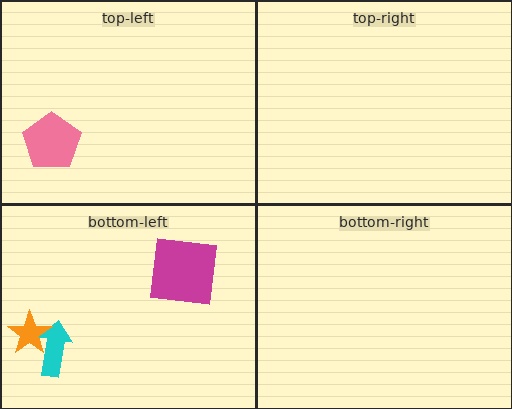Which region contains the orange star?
The bottom-left region.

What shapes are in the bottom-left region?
The magenta square, the cyan arrow, the orange star.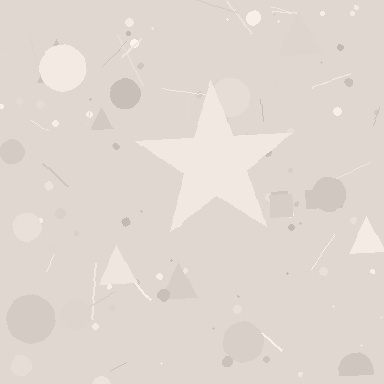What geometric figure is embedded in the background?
A star is embedded in the background.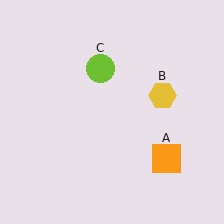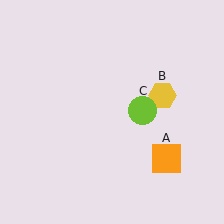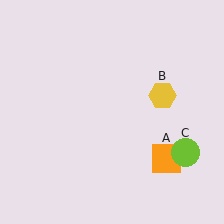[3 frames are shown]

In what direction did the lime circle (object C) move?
The lime circle (object C) moved down and to the right.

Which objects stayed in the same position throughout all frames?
Orange square (object A) and yellow hexagon (object B) remained stationary.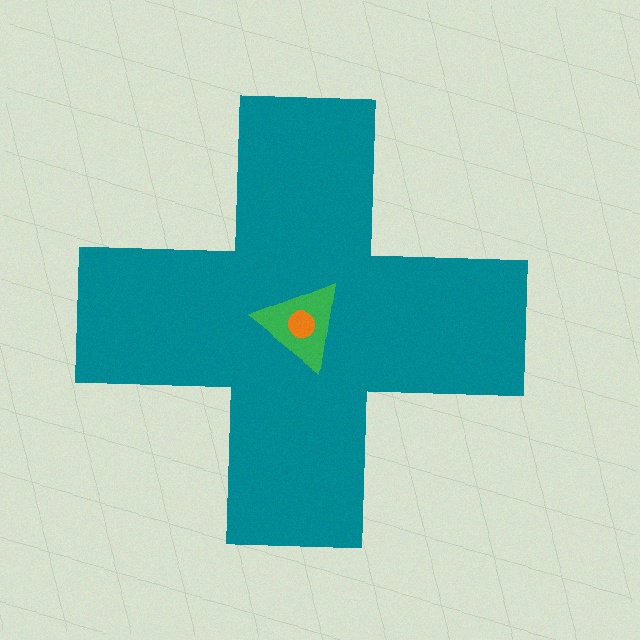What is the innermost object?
The orange circle.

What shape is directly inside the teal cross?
The green triangle.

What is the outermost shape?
The teal cross.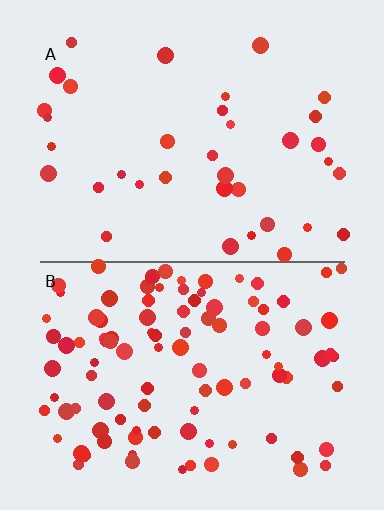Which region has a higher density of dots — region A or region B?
B (the bottom).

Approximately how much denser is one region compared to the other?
Approximately 2.9× — region B over region A.